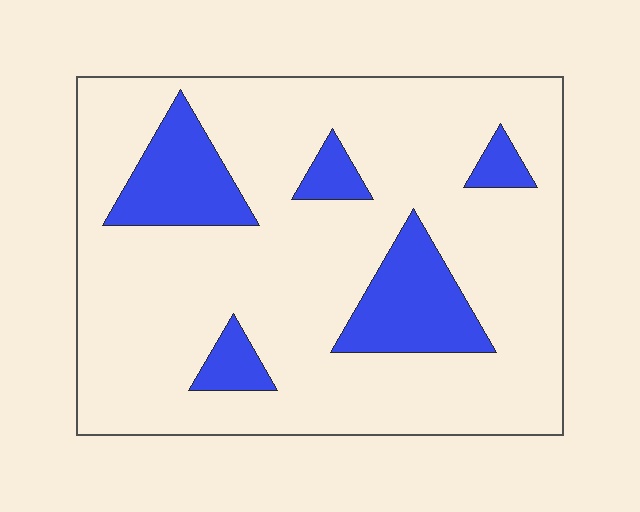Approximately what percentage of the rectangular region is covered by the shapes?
Approximately 20%.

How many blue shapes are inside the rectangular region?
5.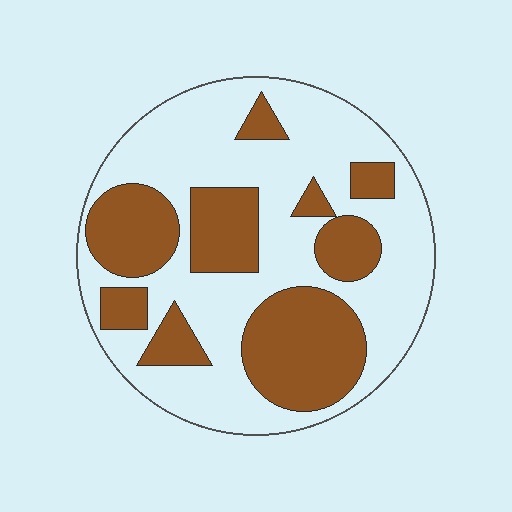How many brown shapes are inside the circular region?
9.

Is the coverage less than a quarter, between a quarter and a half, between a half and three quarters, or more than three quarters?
Between a quarter and a half.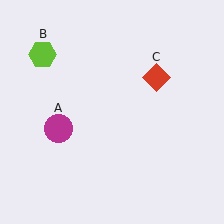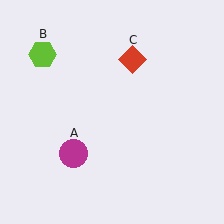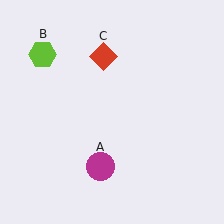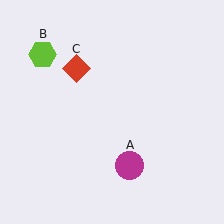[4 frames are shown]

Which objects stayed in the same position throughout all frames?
Lime hexagon (object B) remained stationary.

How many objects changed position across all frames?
2 objects changed position: magenta circle (object A), red diamond (object C).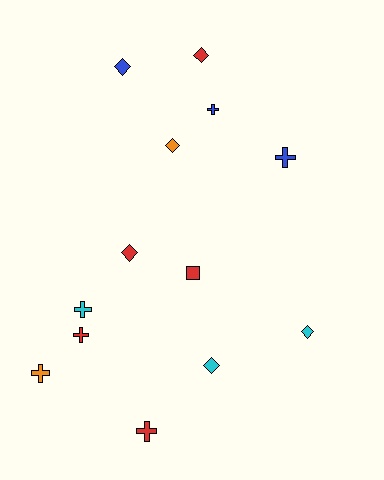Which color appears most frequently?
Red, with 5 objects.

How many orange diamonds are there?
There is 1 orange diamond.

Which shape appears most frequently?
Diamond, with 6 objects.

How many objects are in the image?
There are 13 objects.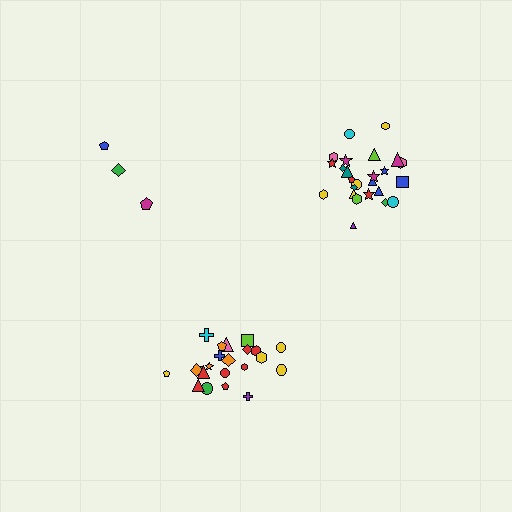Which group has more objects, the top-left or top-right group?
The top-right group.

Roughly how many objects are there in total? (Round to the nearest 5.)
Roughly 50 objects in total.